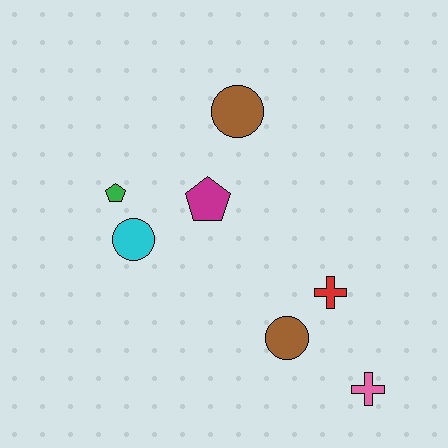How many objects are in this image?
There are 7 objects.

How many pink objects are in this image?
There is 1 pink object.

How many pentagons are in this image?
There are 2 pentagons.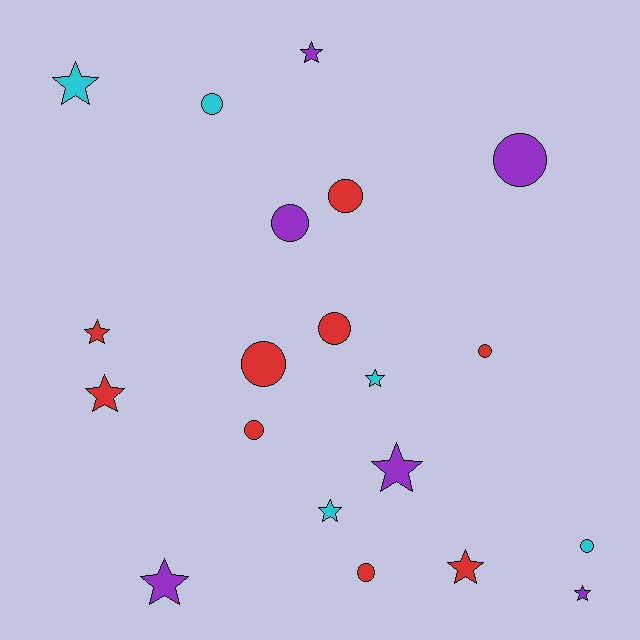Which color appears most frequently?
Red, with 9 objects.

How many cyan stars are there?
There are 3 cyan stars.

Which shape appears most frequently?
Circle, with 10 objects.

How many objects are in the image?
There are 20 objects.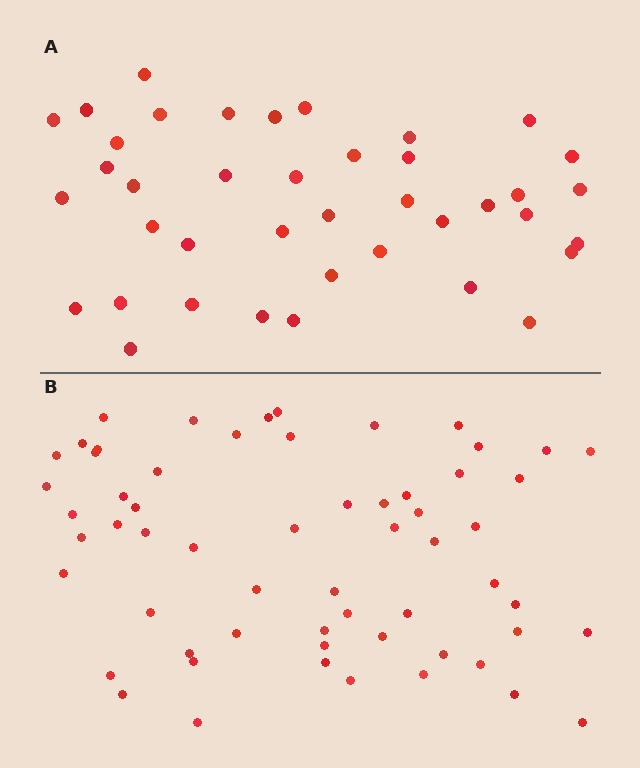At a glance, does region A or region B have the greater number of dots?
Region B (the bottom region) has more dots.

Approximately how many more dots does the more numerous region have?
Region B has approximately 20 more dots than region A.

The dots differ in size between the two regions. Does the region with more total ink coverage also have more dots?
No. Region A has more total ink coverage because its dots are larger, but region B actually contains more individual dots. Total area can be misleading — the number of items is what matters here.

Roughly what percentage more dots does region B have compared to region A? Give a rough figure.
About 50% more.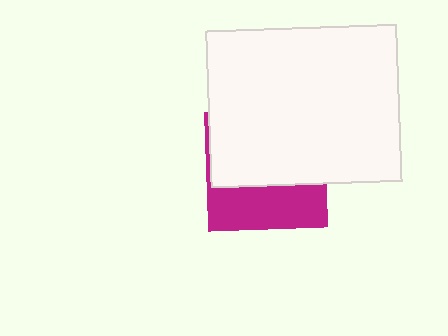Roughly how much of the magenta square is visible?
A small part of it is visible (roughly 39%).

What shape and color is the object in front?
The object in front is a white rectangle.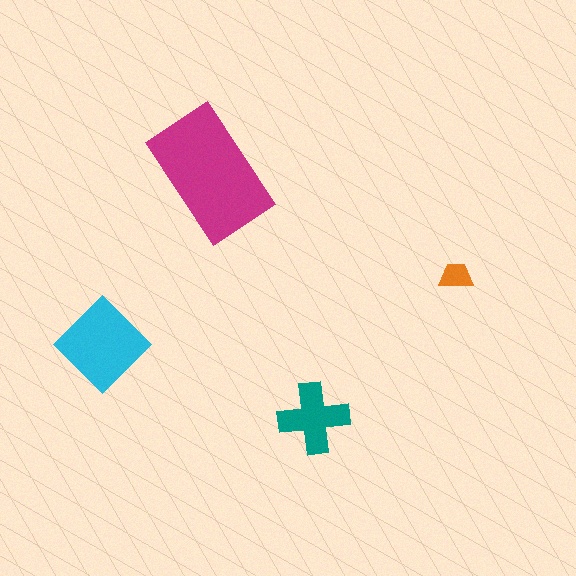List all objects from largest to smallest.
The magenta rectangle, the cyan diamond, the teal cross, the orange trapezoid.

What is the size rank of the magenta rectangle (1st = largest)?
1st.